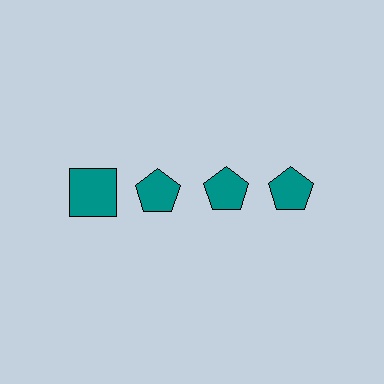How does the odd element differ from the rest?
It has a different shape: square instead of pentagon.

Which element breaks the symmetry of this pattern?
The teal square in the top row, leftmost column breaks the symmetry. All other shapes are teal pentagons.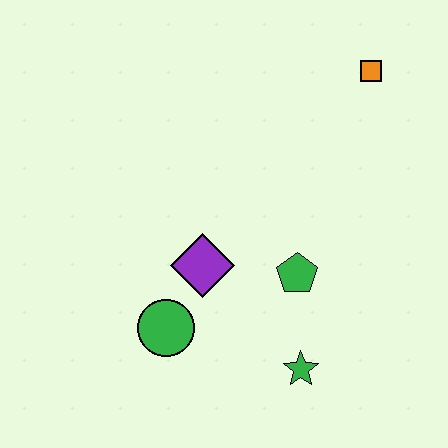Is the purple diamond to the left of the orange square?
Yes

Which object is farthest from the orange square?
The green circle is farthest from the orange square.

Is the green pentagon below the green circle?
No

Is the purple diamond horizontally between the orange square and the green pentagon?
No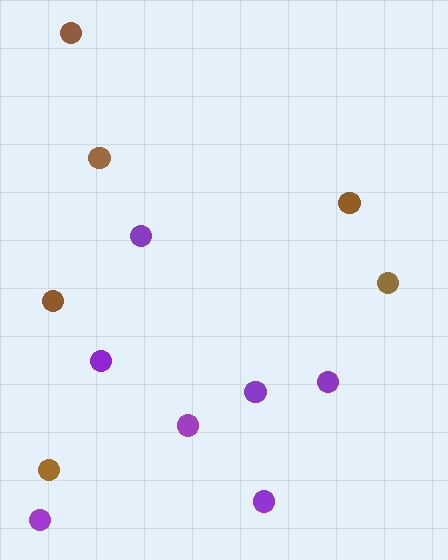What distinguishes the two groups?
There are 2 groups: one group of purple circles (7) and one group of brown circles (6).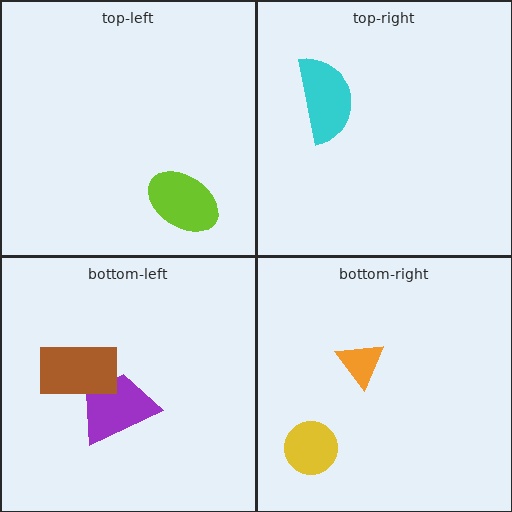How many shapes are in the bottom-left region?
2.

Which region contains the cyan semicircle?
The top-right region.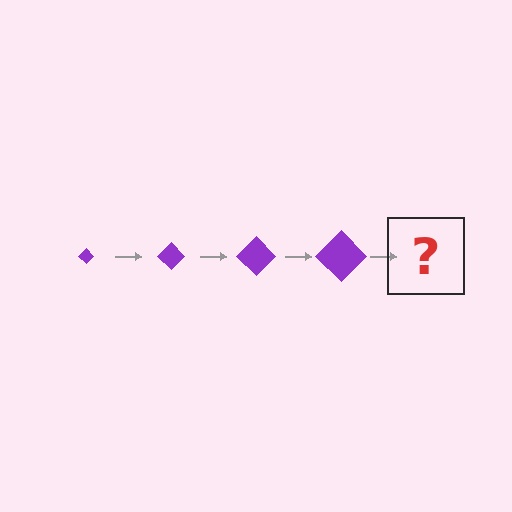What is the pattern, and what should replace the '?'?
The pattern is that the diamond gets progressively larger each step. The '?' should be a purple diamond, larger than the previous one.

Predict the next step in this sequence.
The next step is a purple diamond, larger than the previous one.